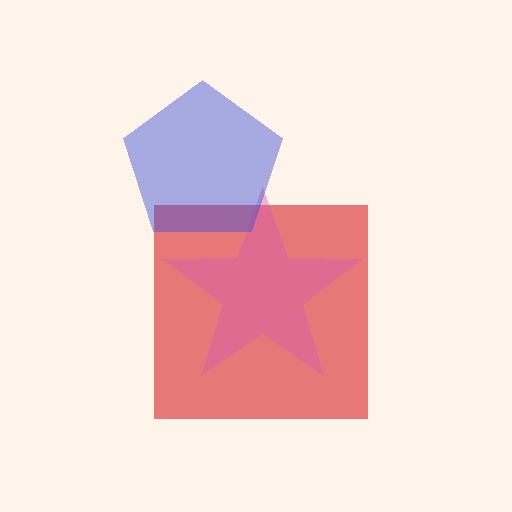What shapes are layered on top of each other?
The layered shapes are: a red square, a pink star, a blue pentagon.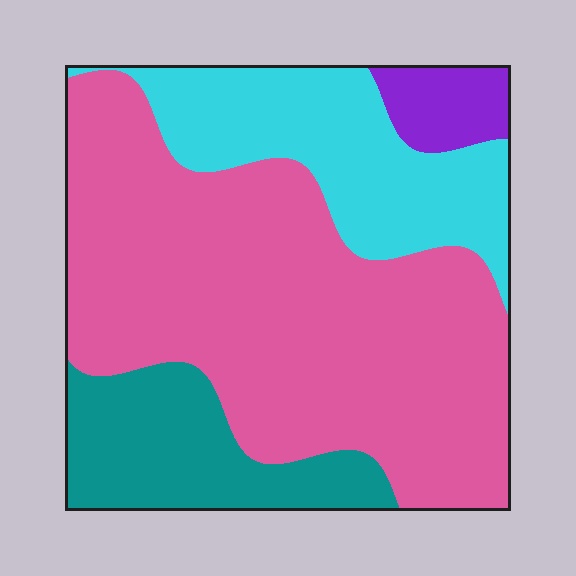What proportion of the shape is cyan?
Cyan takes up about one fifth (1/5) of the shape.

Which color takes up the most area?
Pink, at roughly 55%.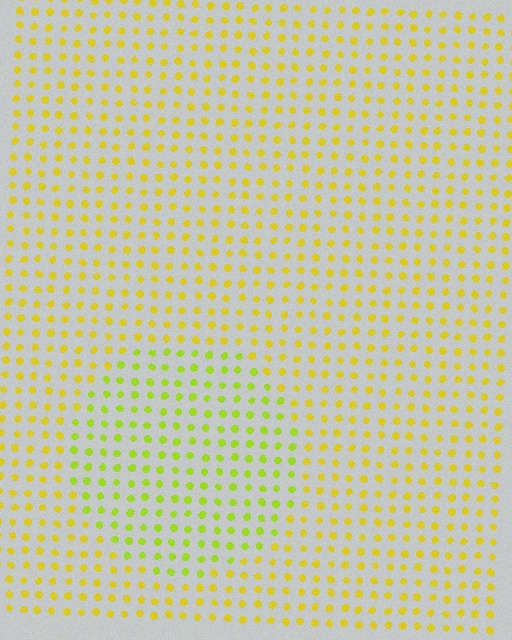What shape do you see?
I see a circle.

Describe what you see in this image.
The image is filled with small yellow elements in a uniform arrangement. A circle-shaped region is visible where the elements are tinted to a slightly different hue, forming a subtle color boundary.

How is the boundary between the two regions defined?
The boundary is defined purely by a slight shift in hue (about 26 degrees). Spacing, size, and orientation are identical on both sides.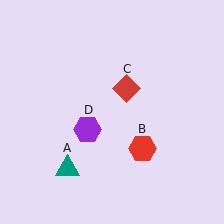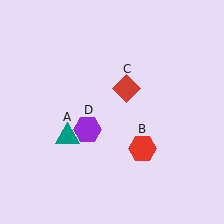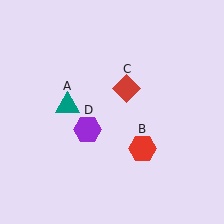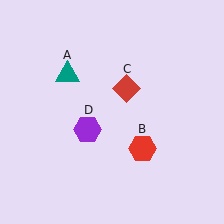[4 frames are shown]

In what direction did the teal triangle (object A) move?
The teal triangle (object A) moved up.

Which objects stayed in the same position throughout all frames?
Red hexagon (object B) and red diamond (object C) and purple hexagon (object D) remained stationary.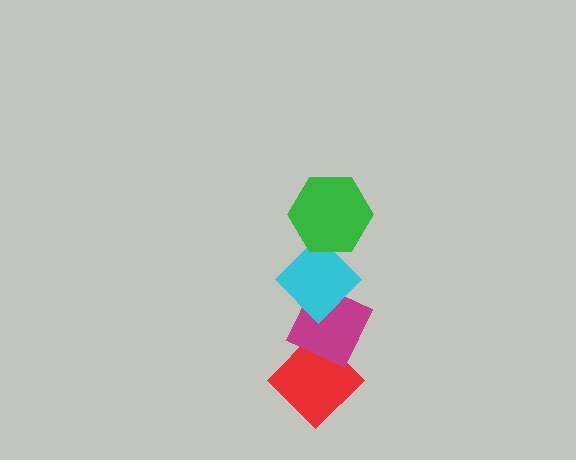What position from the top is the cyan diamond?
The cyan diamond is 2nd from the top.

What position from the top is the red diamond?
The red diamond is 4th from the top.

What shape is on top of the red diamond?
The magenta diamond is on top of the red diamond.